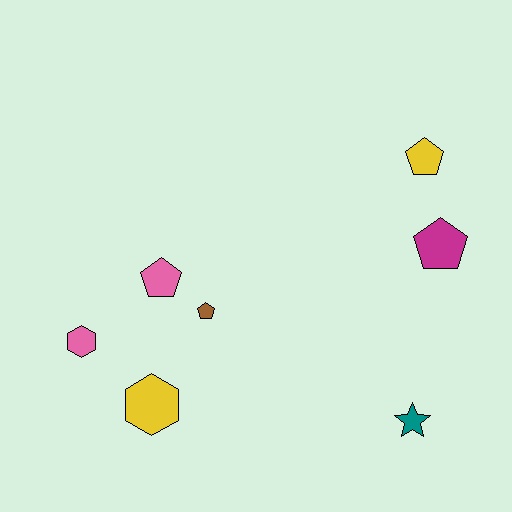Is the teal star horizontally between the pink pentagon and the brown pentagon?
No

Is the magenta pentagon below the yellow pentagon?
Yes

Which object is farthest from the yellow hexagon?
The yellow pentagon is farthest from the yellow hexagon.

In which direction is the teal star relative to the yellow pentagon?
The teal star is below the yellow pentagon.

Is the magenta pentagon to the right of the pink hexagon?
Yes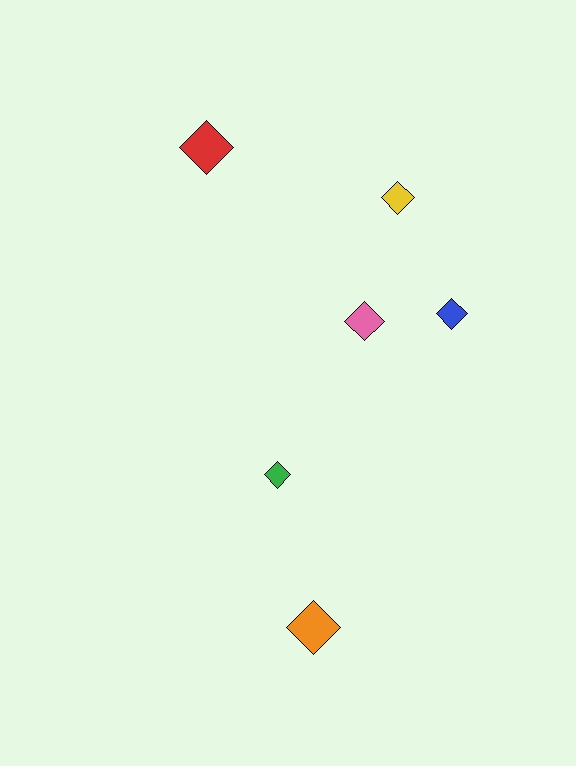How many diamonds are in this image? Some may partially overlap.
There are 6 diamonds.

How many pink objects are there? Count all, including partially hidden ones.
There is 1 pink object.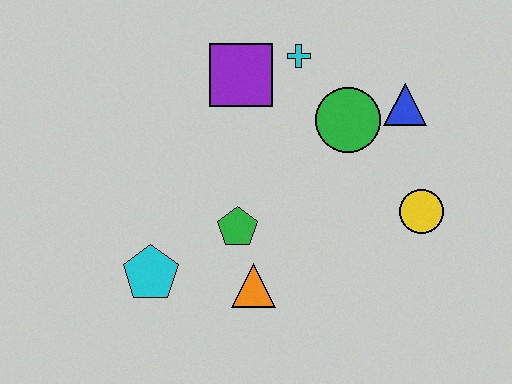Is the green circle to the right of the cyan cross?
Yes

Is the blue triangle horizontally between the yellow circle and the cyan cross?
Yes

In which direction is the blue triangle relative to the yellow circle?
The blue triangle is above the yellow circle.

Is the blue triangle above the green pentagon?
Yes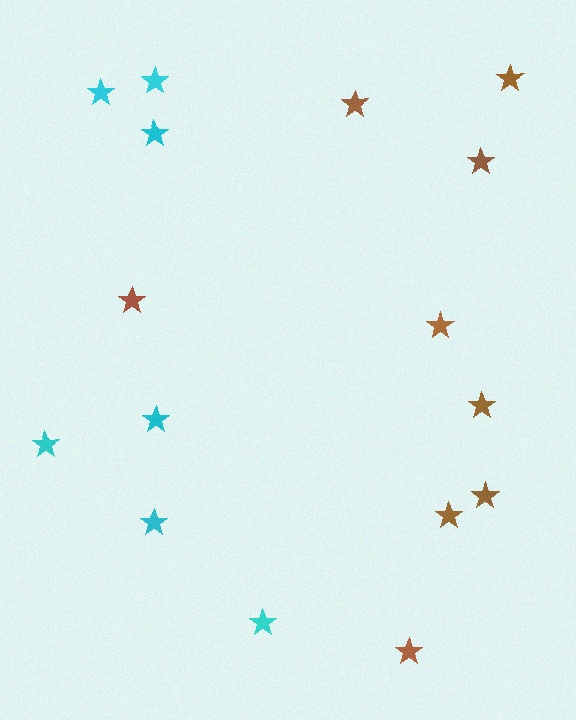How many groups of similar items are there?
There are 2 groups: one group of cyan stars (7) and one group of brown stars (9).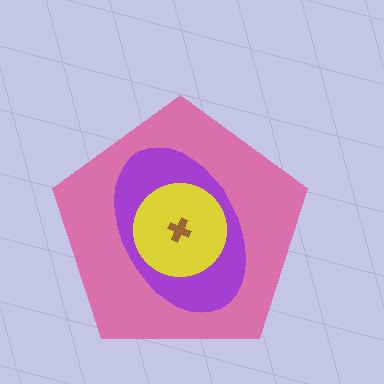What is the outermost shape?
The pink pentagon.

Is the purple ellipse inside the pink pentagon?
Yes.